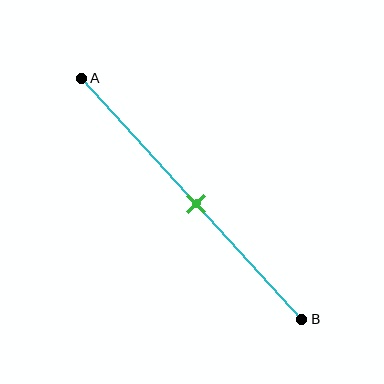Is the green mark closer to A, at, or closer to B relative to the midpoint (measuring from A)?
The green mark is approximately at the midpoint of segment AB.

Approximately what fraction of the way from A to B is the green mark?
The green mark is approximately 50% of the way from A to B.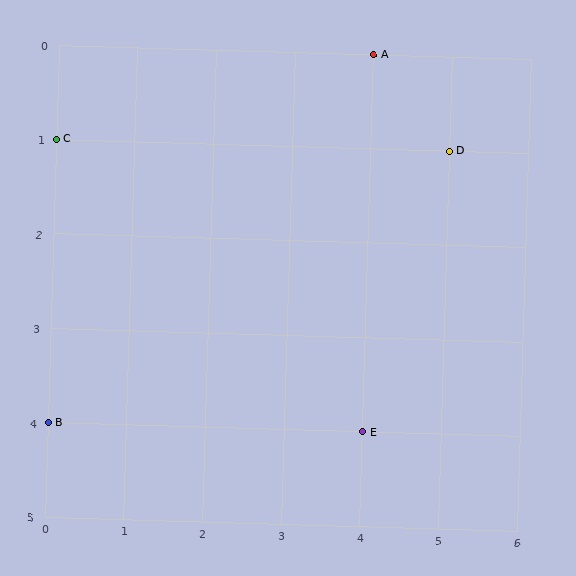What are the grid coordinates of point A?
Point A is at grid coordinates (4, 0).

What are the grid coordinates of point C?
Point C is at grid coordinates (0, 1).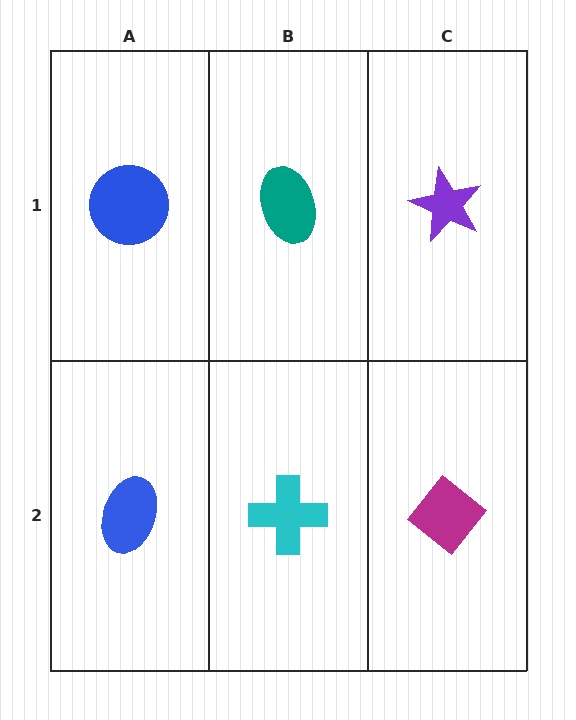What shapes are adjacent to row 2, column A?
A blue circle (row 1, column A), a cyan cross (row 2, column B).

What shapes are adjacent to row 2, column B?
A teal ellipse (row 1, column B), a blue ellipse (row 2, column A), a magenta diamond (row 2, column C).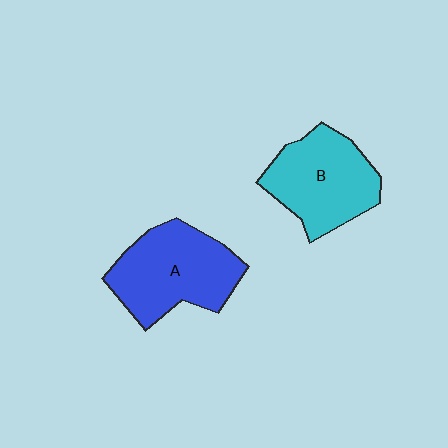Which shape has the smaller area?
Shape B (cyan).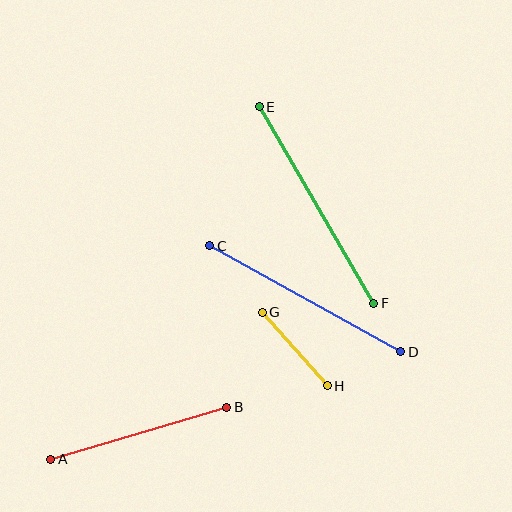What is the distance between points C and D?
The distance is approximately 218 pixels.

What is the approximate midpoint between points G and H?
The midpoint is at approximately (295, 349) pixels.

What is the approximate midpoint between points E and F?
The midpoint is at approximately (317, 205) pixels.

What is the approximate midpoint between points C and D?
The midpoint is at approximately (305, 299) pixels.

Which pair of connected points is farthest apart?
Points E and F are farthest apart.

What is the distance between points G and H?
The distance is approximately 98 pixels.